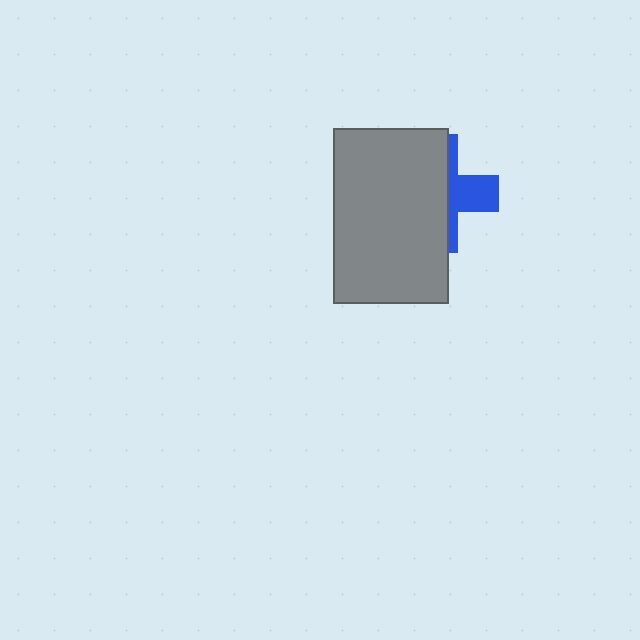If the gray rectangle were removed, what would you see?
You would see the complete blue cross.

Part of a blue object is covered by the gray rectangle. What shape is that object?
It is a cross.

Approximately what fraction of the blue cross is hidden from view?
Roughly 66% of the blue cross is hidden behind the gray rectangle.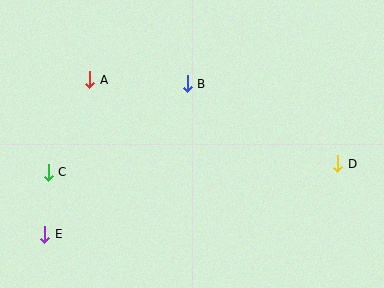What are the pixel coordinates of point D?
Point D is at (338, 164).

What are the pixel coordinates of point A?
Point A is at (90, 80).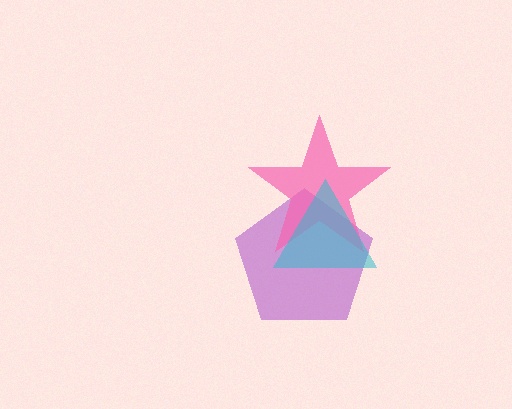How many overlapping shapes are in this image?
There are 3 overlapping shapes in the image.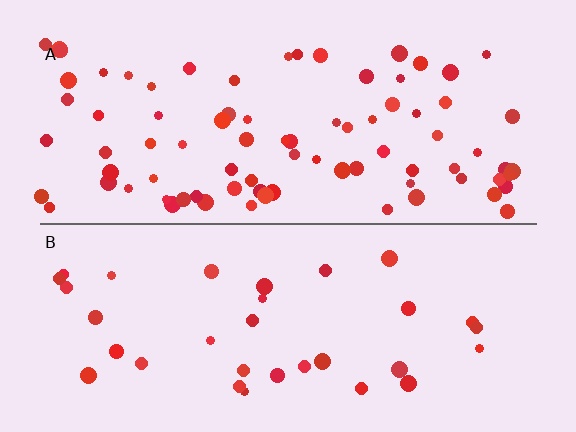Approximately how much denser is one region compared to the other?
Approximately 2.6× — region A over region B.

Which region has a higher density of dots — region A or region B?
A (the top).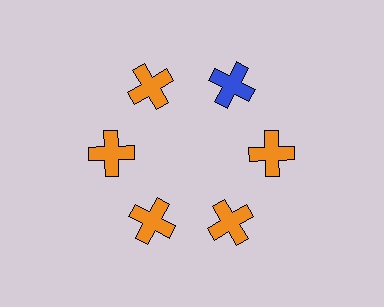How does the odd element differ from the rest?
It has a different color: blue instead of orange.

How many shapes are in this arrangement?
There are 6 shapes arranged in a ring pattern.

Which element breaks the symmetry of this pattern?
The blue cross at roughly the 1 o'clock position breaks the symmetry. All other shapes are orange crosses.